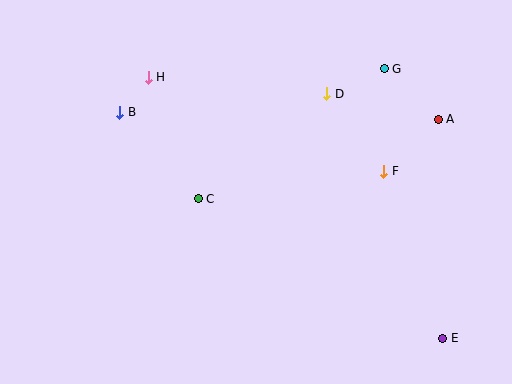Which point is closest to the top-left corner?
Point B is closest to the top-left corner.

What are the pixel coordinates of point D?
Point D is at (327, 94).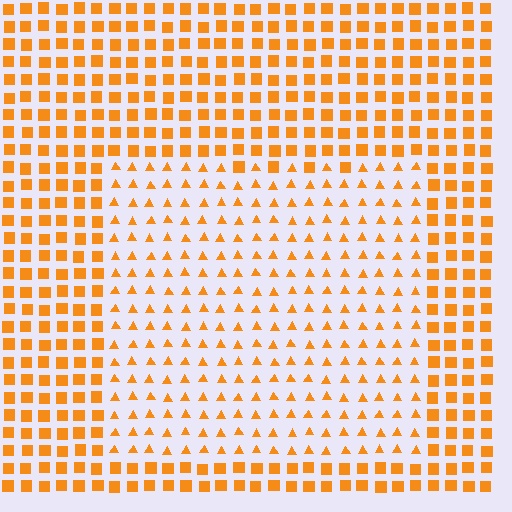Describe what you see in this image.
The image is filled with small orange elements arranged in a uniform grid. A rectangle-shaped region contains triangles, while the surrounding area contains squares. The boundary is defined purely by the change in element shape.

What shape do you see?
I see a rectangle.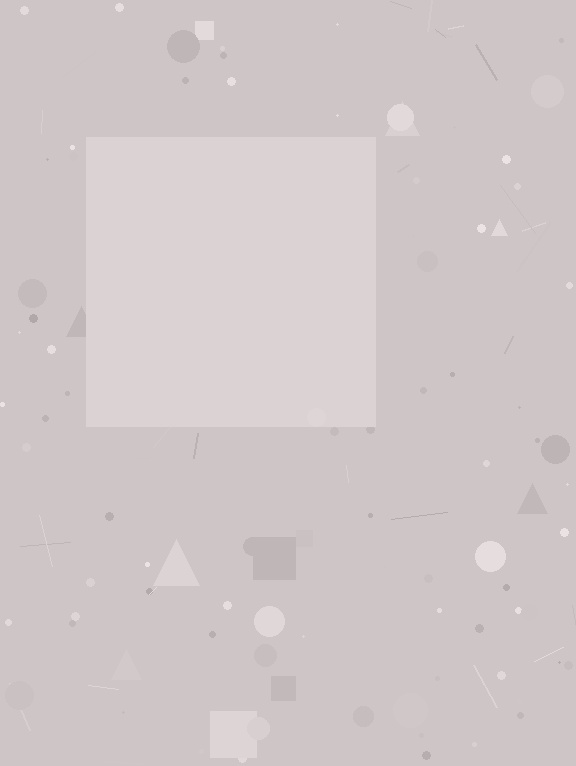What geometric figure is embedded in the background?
A square is embedded in the background.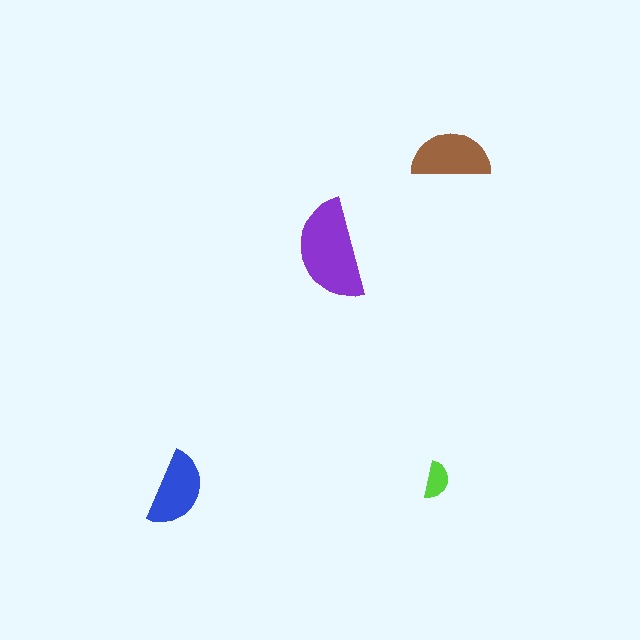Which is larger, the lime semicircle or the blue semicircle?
The blue one.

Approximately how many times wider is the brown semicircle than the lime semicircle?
About 2 times wider.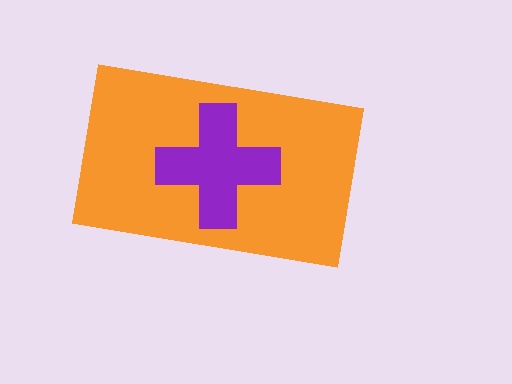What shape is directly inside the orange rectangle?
The purple cross.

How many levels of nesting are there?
2.